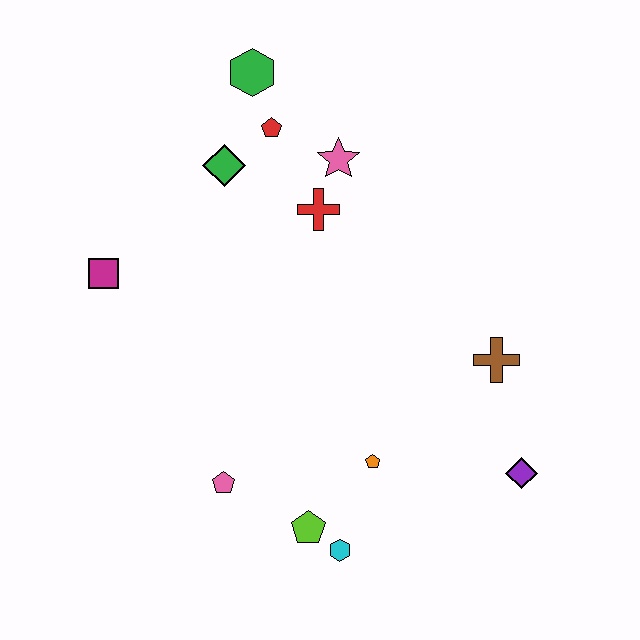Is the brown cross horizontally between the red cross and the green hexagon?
No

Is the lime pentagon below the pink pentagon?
Yes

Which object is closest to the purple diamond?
The brown cross is closest to the purple diamond.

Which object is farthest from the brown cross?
The magenta square is farthest from the brown cross.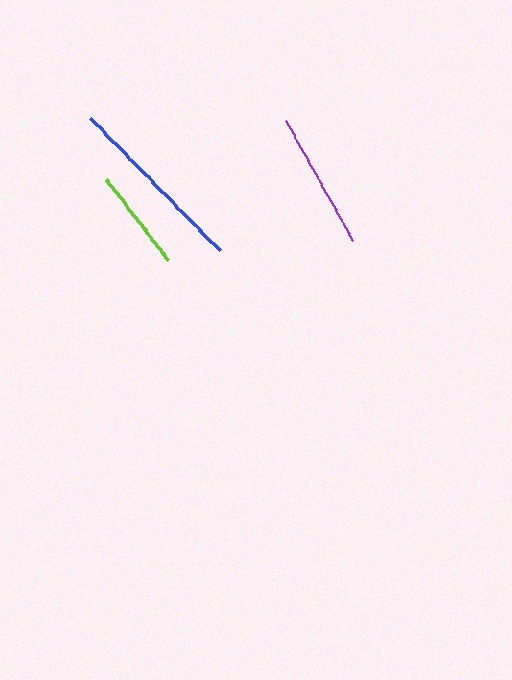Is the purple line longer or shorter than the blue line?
The blue line is longer than the purple line.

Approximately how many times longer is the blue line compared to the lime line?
The blue line is approximately 1.8 times the length of the lime line.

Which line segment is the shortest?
The lime line is the shortest at approximately 103 pixels.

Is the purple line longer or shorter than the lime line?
The purple line is longer than the lime line.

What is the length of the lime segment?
The lime segment is approximately 103 pixels long.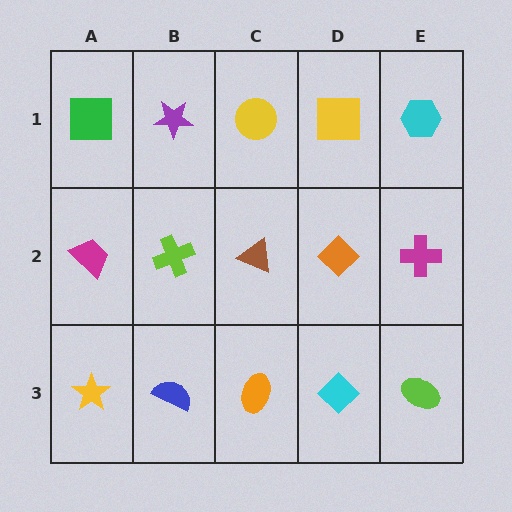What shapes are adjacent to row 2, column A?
A green square (row 1, column A), a yellow star (row 3, column A), a lime cross (row 2, column B).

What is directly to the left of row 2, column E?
An orange diamond.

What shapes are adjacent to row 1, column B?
A lime cross (row 2, column B), a green square (row 1, column A), a yellow circle (row 1, column C).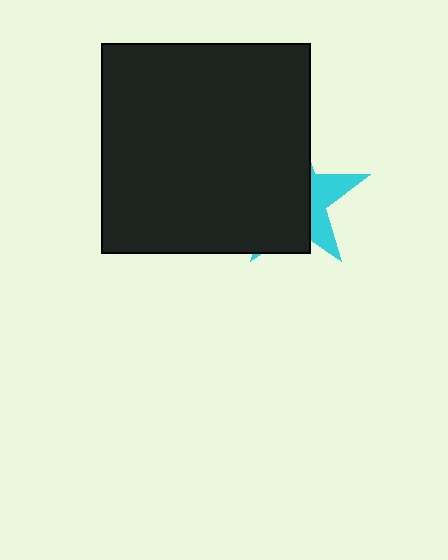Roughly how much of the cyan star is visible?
A small part of it is visible (roughly 31%).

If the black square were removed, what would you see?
You would see the complete cyan star.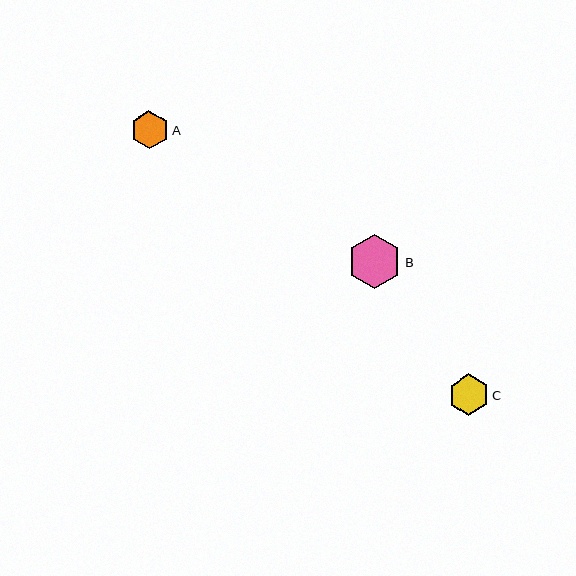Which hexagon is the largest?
Hexagon B is the largest with a size of approximately 54 pixels.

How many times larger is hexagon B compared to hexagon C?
Hexagon B is approximately 1.3 times the size of hexagon C.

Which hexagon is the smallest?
Hexagon A is the smallest with a size of approximately 38 pixels.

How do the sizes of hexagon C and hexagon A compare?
Hexagon C and hexagon A are approximately the same size.